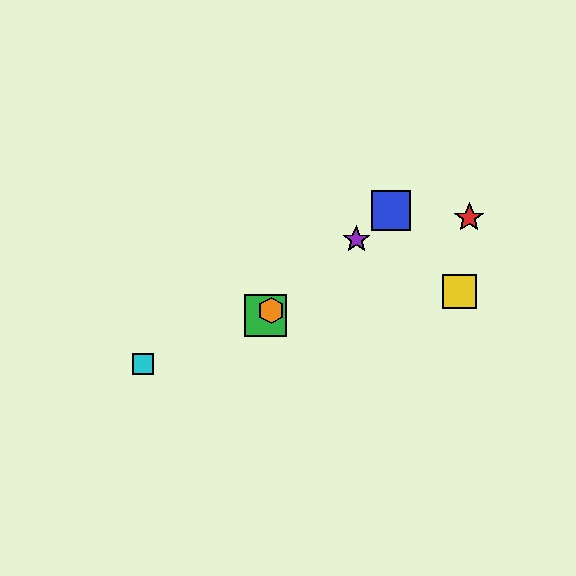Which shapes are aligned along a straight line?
The blue square, the green square, the purple star, the orange hexagon are aligned along a straight line.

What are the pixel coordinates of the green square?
The green square is at (265, 315).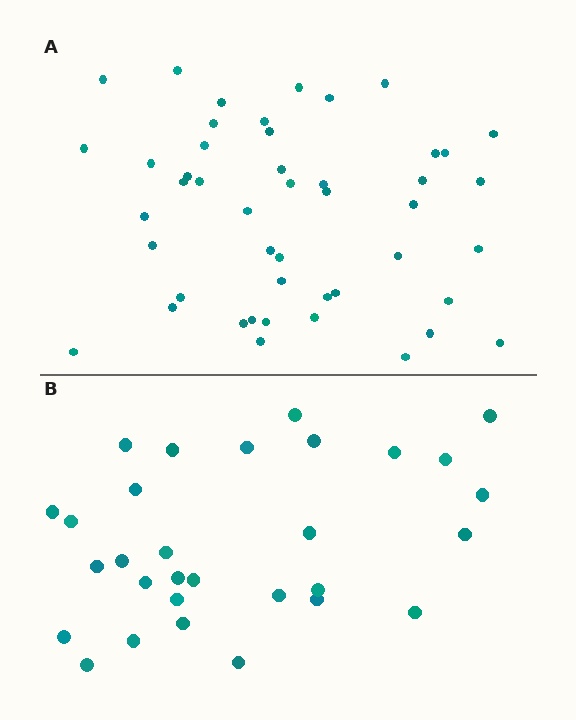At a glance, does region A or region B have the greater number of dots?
Region A (the top region) has more dots.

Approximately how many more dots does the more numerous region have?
Region A has approximately 15 more dots than region B.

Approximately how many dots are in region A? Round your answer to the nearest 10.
About 50 dots. (The exact count is 47, which rounds to 50.)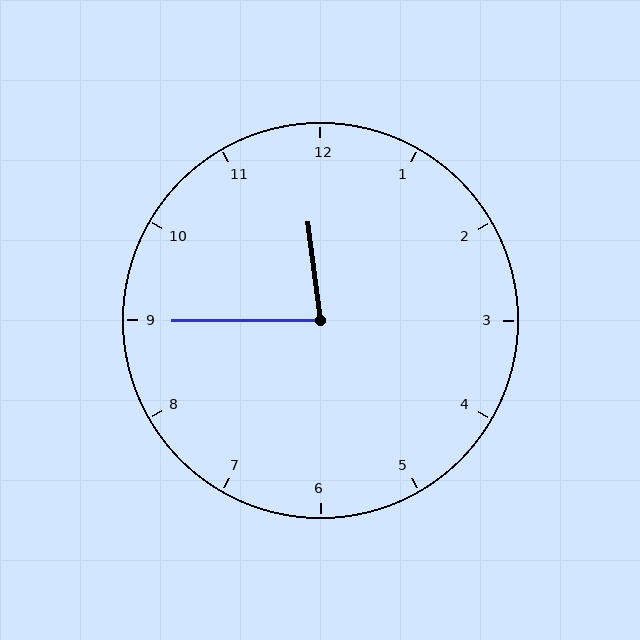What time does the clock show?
11:45.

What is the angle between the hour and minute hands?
Approximately 82 degrees.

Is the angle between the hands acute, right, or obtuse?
It is acute.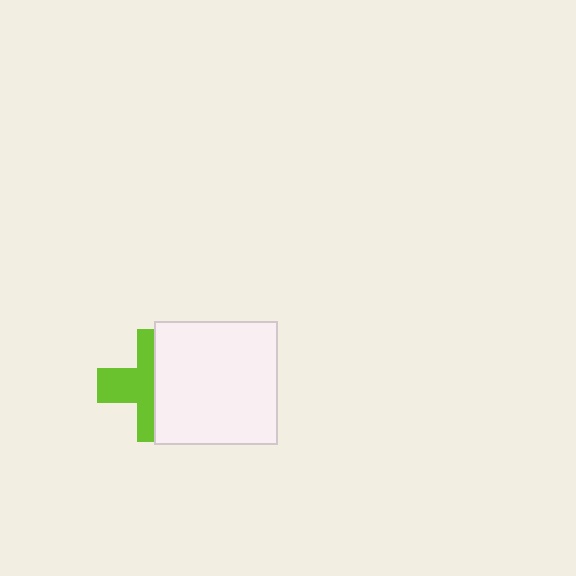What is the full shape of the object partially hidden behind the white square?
The partially hidden object is a lime cross.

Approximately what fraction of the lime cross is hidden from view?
Roughly 52% of the lime cross is hidden behind the white square.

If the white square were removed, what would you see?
You would see the complete lime cross.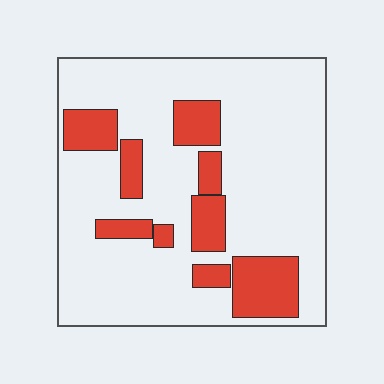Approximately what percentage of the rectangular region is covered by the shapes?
Approximately 20%.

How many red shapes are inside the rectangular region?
9.